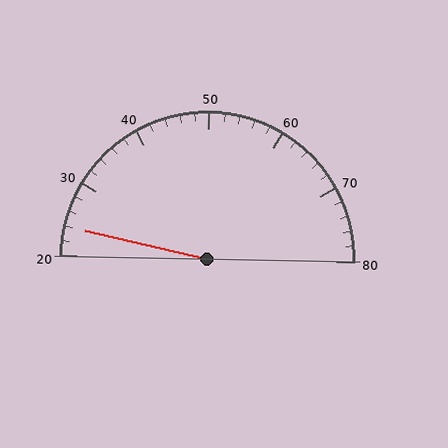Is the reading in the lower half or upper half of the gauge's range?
The reading is in the lower half of the range (20 to 80).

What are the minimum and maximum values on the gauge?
The gauge ranges from 20 to 80.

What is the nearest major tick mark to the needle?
The nearest major tick mark is 20.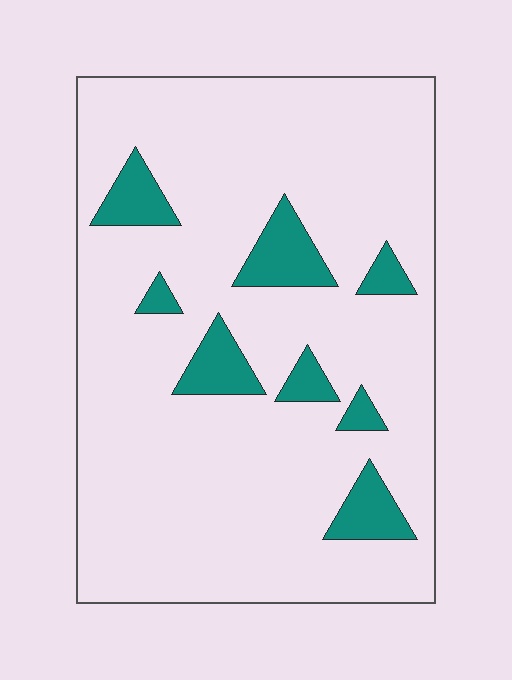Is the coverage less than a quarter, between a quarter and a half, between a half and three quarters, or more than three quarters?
Less than a quarter.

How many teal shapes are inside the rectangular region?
8.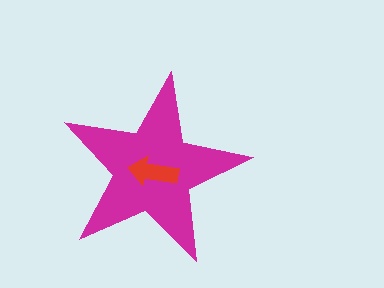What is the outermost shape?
The magenta star.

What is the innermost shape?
The red arrow.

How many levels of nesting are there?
2.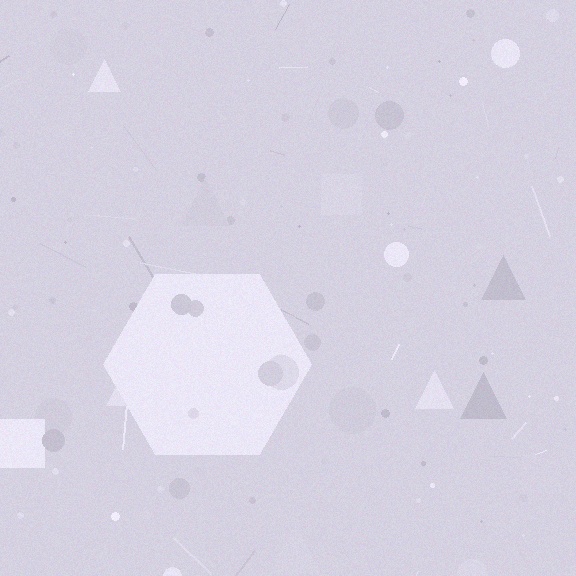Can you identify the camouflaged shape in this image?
The camouflaged shape is a hexagon.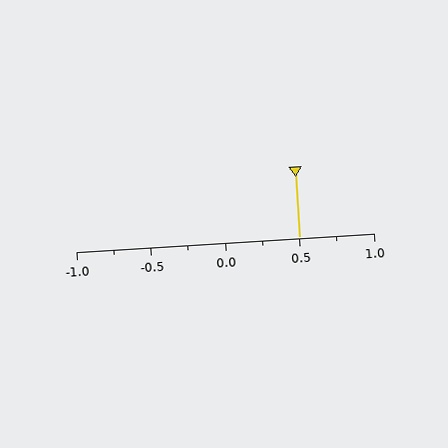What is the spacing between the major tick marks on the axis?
The major ticks are spaced 0.5 apart.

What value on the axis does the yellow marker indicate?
The marker indicates approximately 0.5.